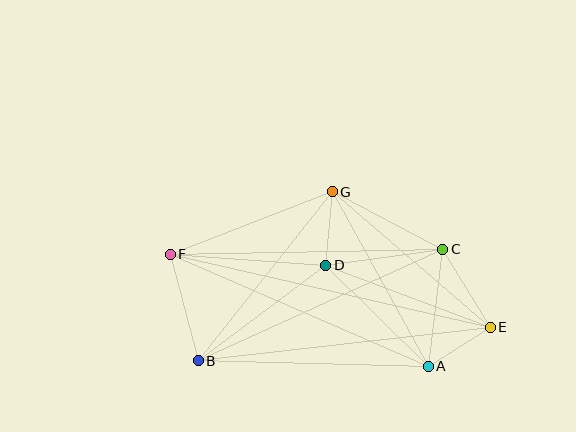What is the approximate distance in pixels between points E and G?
The distance between E and G is approximately 208 pixels.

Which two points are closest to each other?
Points D and G are closest to each other.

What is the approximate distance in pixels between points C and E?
The distance between C and E is approximately 91 pixels.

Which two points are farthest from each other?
Points E and F are farthest from each other.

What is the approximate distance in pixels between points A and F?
The distance between A and F is approximately 281 pixels.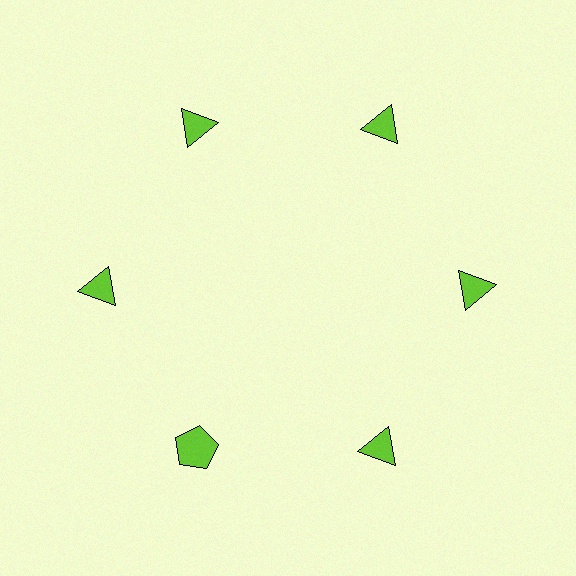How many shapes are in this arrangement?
There are 6 shapes arranged in a ring pattern.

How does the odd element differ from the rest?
It has a different shape: pentagon instead of triangle.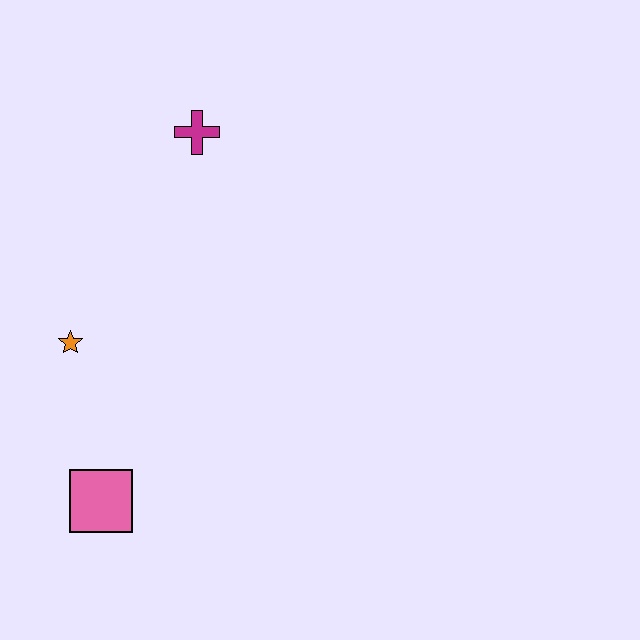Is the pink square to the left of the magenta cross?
Yes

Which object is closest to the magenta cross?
The orange star is closest to the magenta cross.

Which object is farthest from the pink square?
The magenta cross is farthest from the pink square.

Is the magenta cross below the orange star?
No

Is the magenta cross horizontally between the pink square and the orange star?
No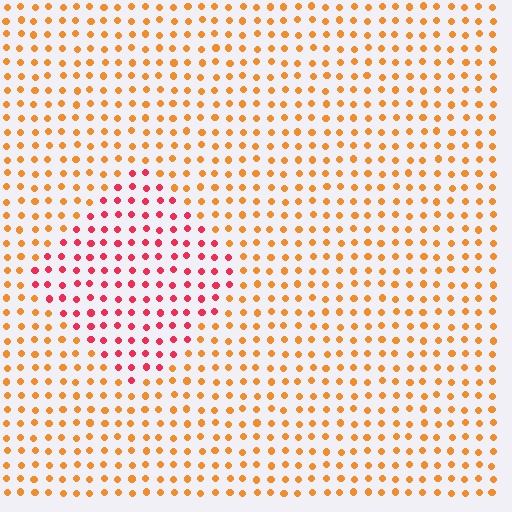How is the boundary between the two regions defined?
The boundary is defined purely by a slight shift in hue (about 42 degrees). Spacing, size, and orientation are identical on both sides.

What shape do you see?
I see a diamond.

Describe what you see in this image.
The image is filled with small orange elements in a uniform arrangement. A diamond-shaped region is visible where the elements are tinted to a slightly different hue, forming a subtle color boundary.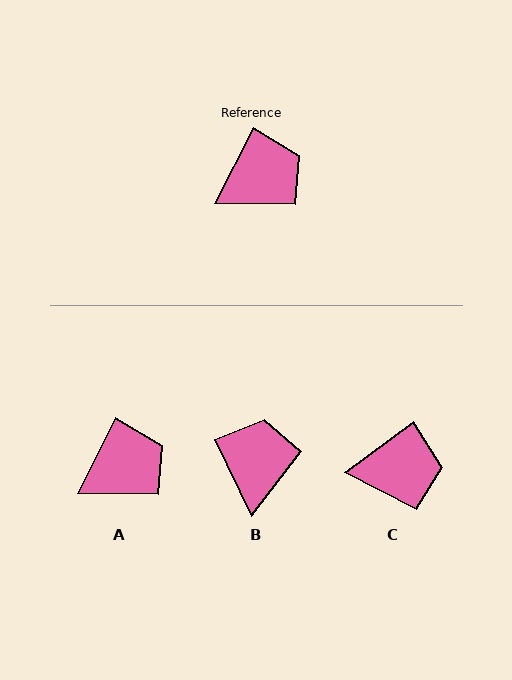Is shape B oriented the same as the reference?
No, it is off by about 53 degrees.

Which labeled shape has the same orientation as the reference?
A.